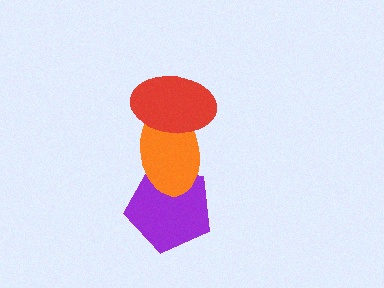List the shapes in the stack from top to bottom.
From top to bottom: the red ellipse, the orange ellipse, the purple pentagon.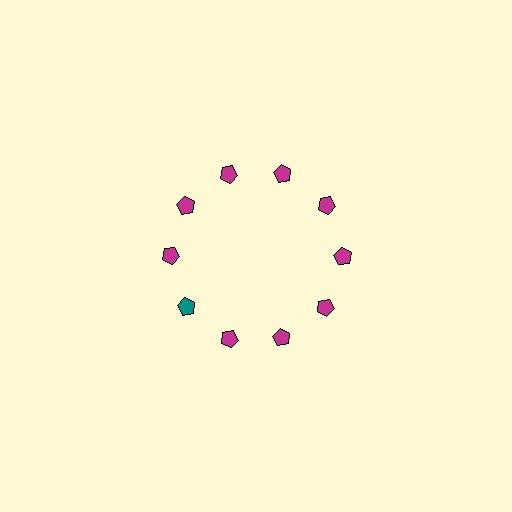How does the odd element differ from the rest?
It has a different color: teal instead of magenta.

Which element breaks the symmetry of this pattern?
The teal pentagon at roughly the 8 o'clock position breaks the symmetry. All other shapes are magenta pentagons.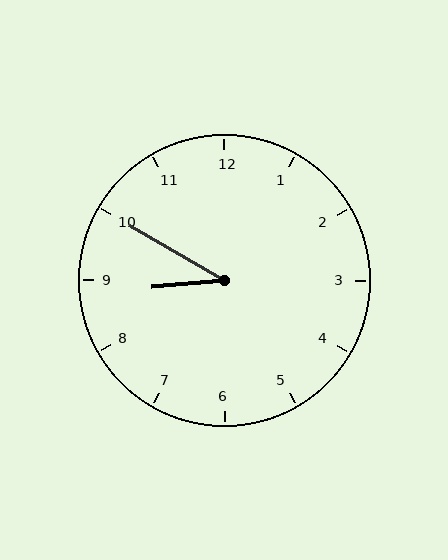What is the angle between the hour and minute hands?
Approximately 35 degrees.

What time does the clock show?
8:50.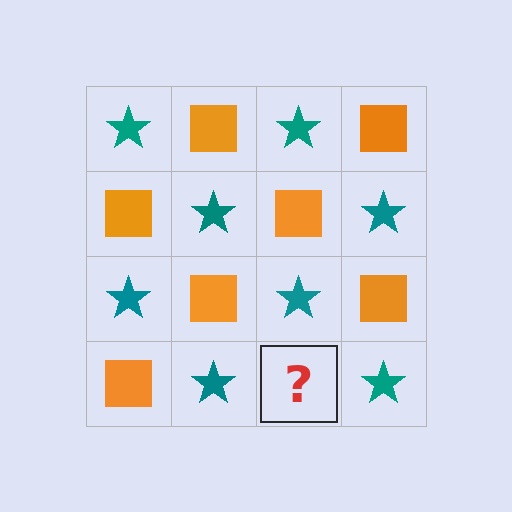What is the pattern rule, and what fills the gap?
The rule is that it alternates teal star and orange square in a checkerboard pattern. The gap should be filled with an orange square.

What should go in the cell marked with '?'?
The missing cell should contain an orange square.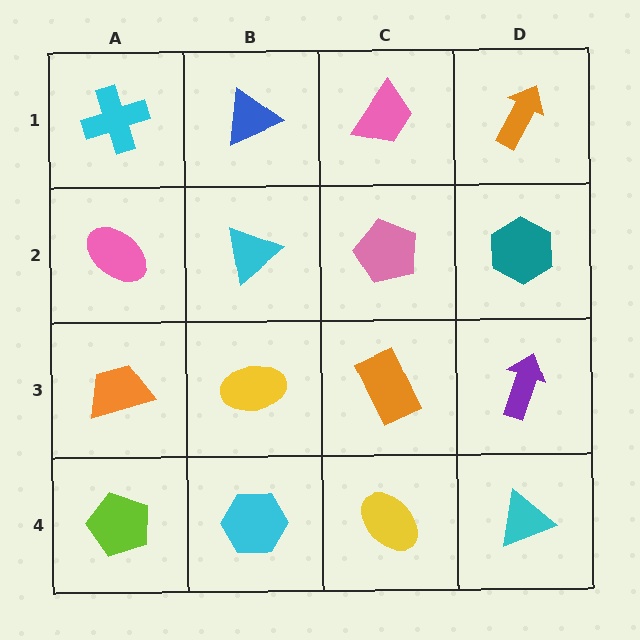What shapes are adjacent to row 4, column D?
A purple arrow (row 3, column D), a yellow ellipse (row 4, column C).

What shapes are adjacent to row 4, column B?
A yellow ellipse (row 3, column B), a lime pentagon (row 4, column A), a yellow ellipse (row 4, column C).